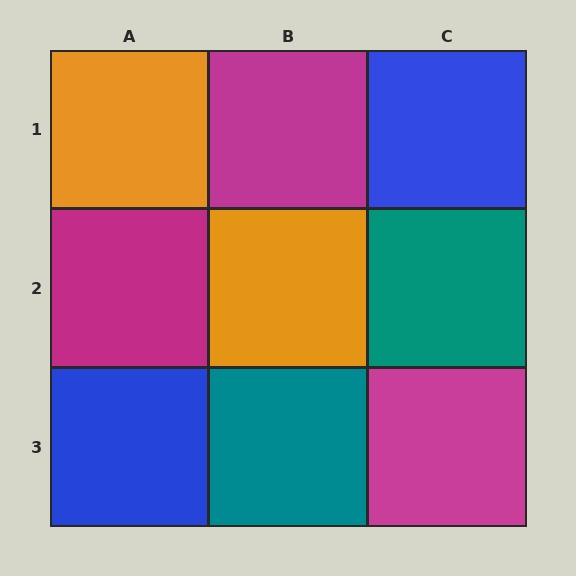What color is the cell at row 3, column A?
Blue.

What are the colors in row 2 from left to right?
Magenta, orange, teal.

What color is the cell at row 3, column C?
Magenta.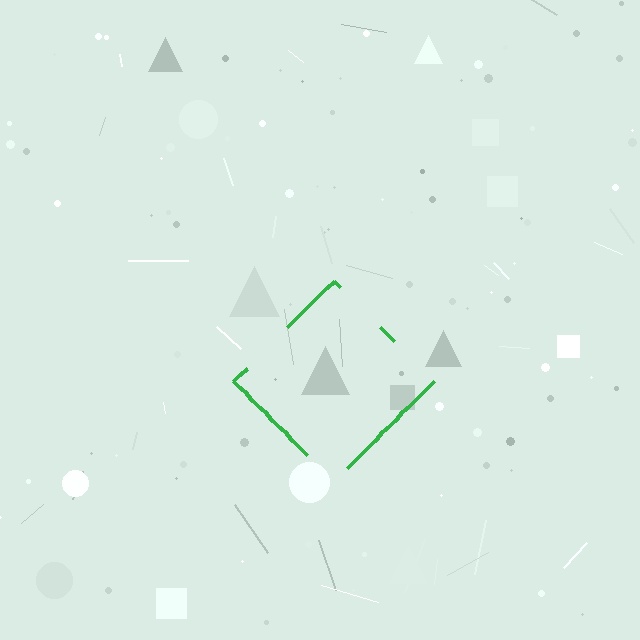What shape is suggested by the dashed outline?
The dashed outline suggests a diamond.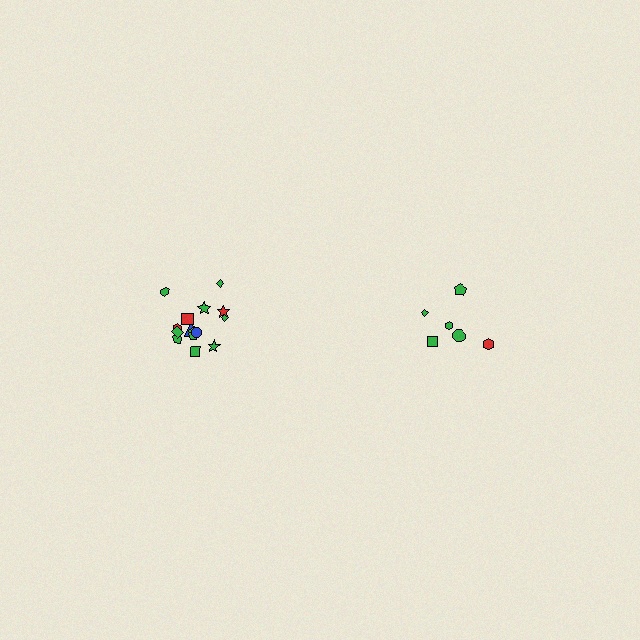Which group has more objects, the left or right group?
The left group.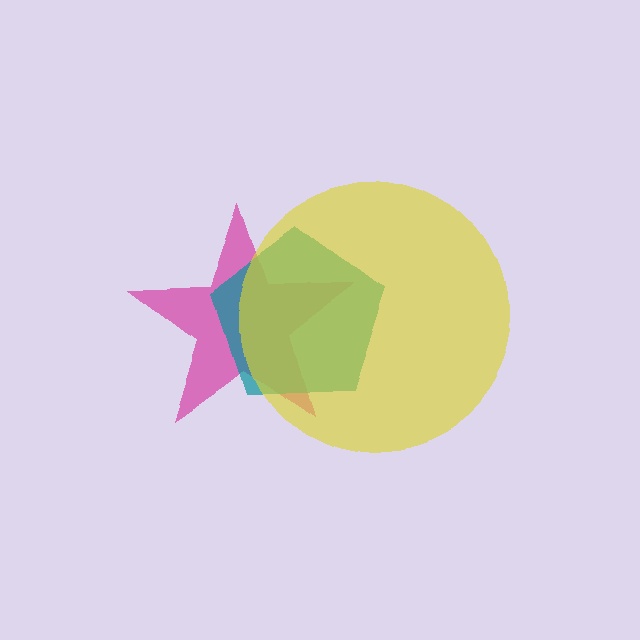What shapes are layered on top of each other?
The layered shapes are: a magenta star, a teal pentagon, a yellow circle.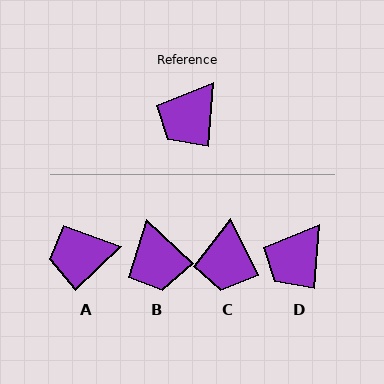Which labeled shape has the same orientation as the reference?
D.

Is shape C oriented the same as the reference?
No, it is off by about 31 degrees.